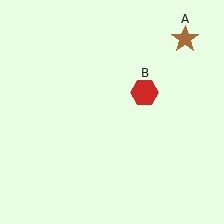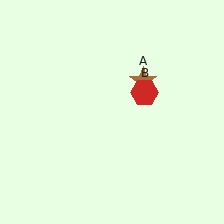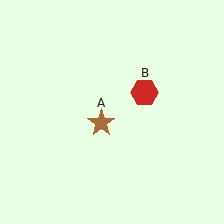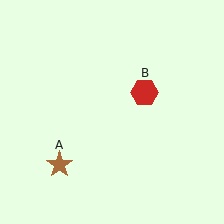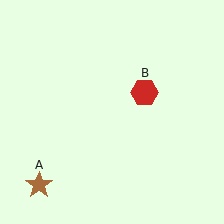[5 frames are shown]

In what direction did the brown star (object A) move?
The brown star (object A) moved down and to the left.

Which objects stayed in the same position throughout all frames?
Red hexagon (object B) remained stationary.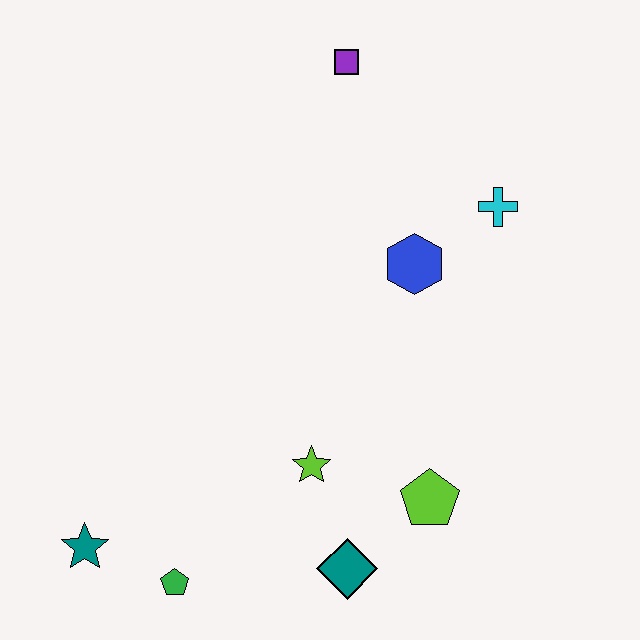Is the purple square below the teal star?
No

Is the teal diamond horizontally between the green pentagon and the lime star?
No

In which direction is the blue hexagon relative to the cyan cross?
The blue hexagon is to the left of the cyan cross.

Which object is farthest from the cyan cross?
The teal star is farthest from the cyan cross.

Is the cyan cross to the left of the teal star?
No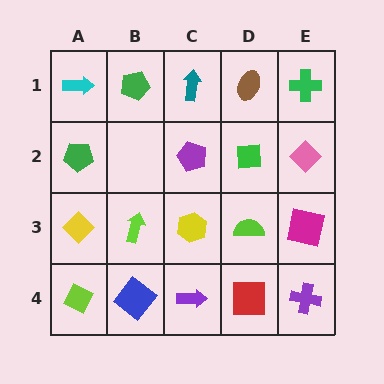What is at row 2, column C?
A purple pentagon.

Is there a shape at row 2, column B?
No, that cell is empty.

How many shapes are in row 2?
4 shapes.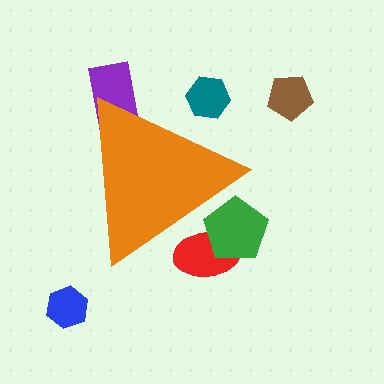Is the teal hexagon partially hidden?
Yes, the teal hexagon is partially hidden behind the orange triangle.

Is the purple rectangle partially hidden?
Yes, the purple rectangle is partially hidden behind the orange triangle.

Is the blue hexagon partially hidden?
No, the blue hexagon is fully visible.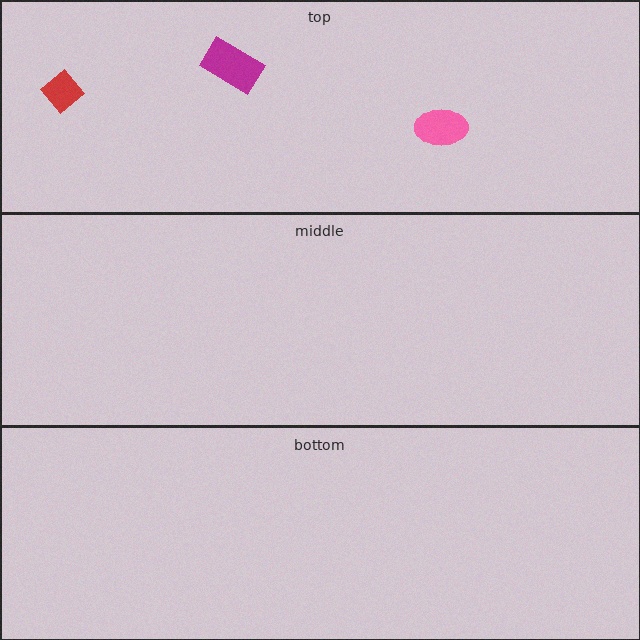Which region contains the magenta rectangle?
The top region.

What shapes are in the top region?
The pink ellipse, the magenta rectangle, the red diamond.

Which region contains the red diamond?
The top region.